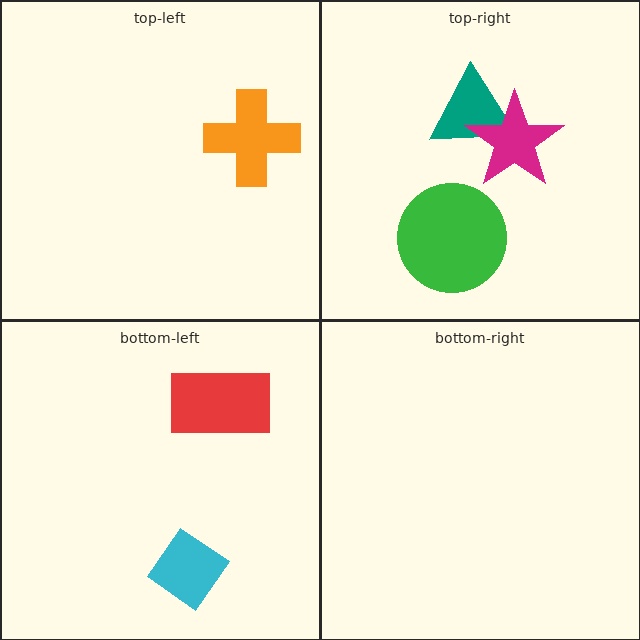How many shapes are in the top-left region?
1.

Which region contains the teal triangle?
The top-right region.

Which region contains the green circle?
The top-right region.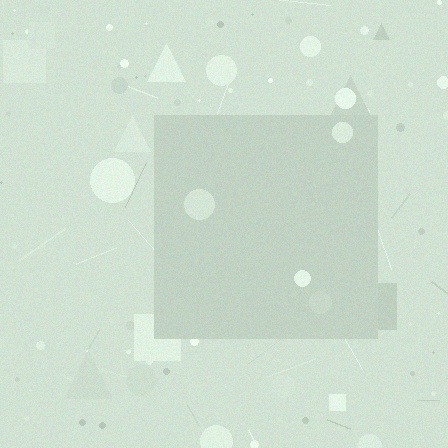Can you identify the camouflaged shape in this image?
The camouflaged shape is a square.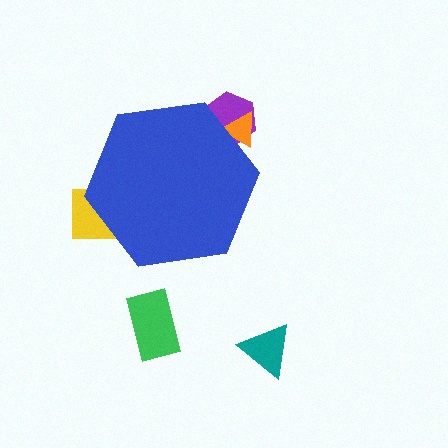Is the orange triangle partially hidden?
Yes, the orange triangle is partially hidden behind the blue hexagon.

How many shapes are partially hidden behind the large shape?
3 shapes are partially hidden.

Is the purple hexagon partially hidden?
Yes, the purple hexagon is partially hidden behind the blue hexagon.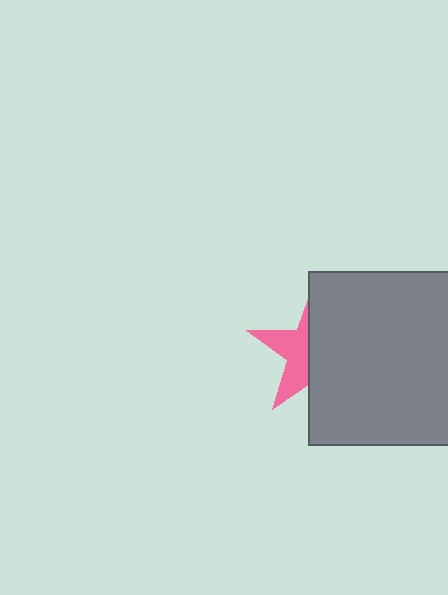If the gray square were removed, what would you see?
You would see the complete pink star.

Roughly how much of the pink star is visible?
A small part of it is visible (roughly 40%).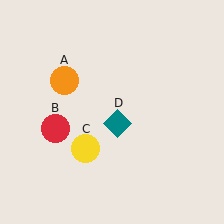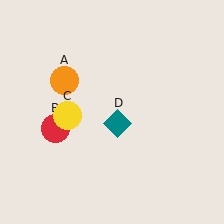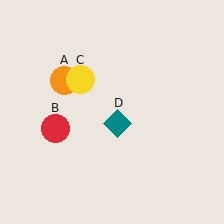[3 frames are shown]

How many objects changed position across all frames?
1 object changed position: yellow circle (object C).